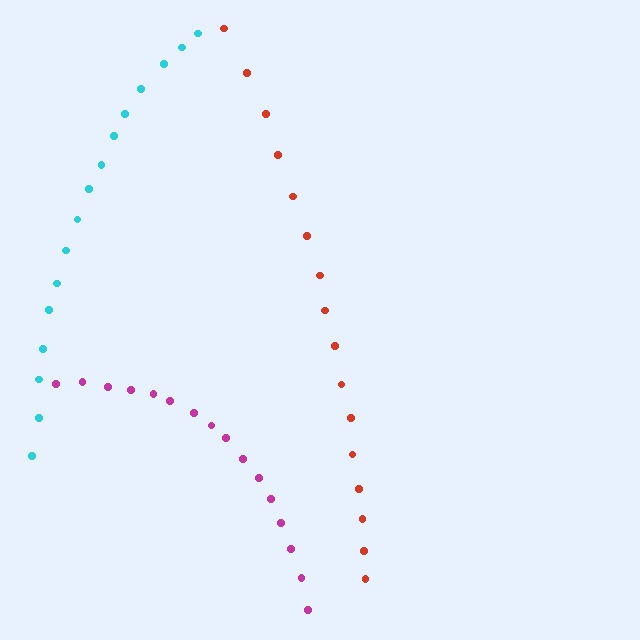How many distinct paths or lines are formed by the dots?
There are 3 distinct paths.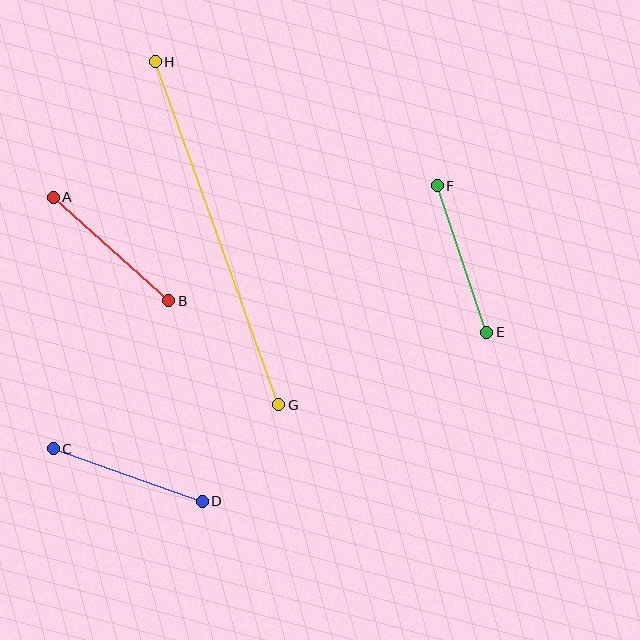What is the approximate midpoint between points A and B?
The midpoint is at approximately (111, 249) pixels.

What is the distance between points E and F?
The distance is approximately 155 pixels.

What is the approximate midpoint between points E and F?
The midpoint is at approximately (462, 259) pixels.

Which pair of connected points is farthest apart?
Points G and H are farthest apart.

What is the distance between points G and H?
The distance is approximately 364 pixels.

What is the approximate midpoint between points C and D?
The midpoint is at approximately (128, 475) pixels.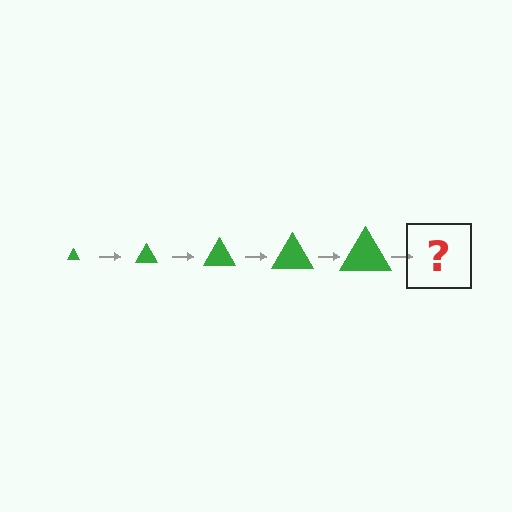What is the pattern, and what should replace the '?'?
The pattern is that the triangle gets progressively larger each step. The '?' should be a green triangle, larger than the previous one.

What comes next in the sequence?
The next element should be a green triangle, larger than the previous one.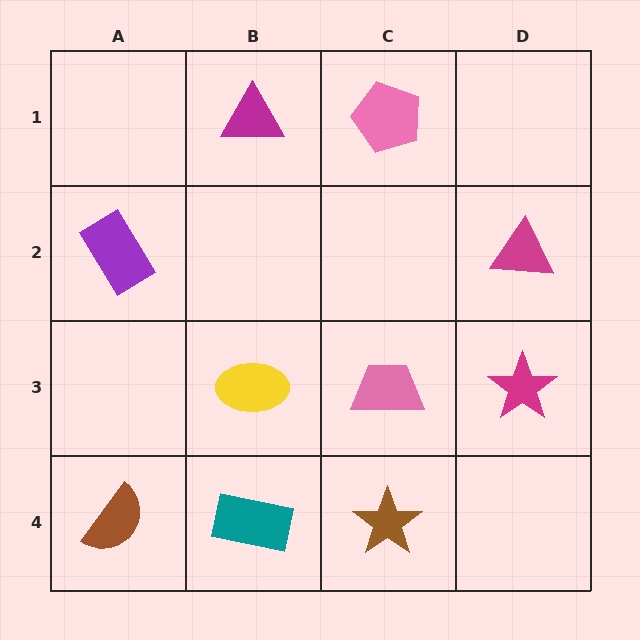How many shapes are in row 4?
3 shapes.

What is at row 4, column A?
A brown semicircle.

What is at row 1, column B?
A magenta triangle.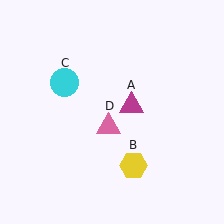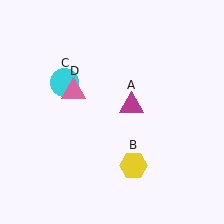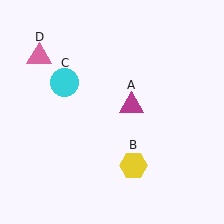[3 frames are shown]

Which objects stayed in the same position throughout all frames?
Magenta triangle (object A) and yellow hexagon (object B) and cyan circle (object C) remained stationary.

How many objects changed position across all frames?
1 object changed position: pink triangle (object D).